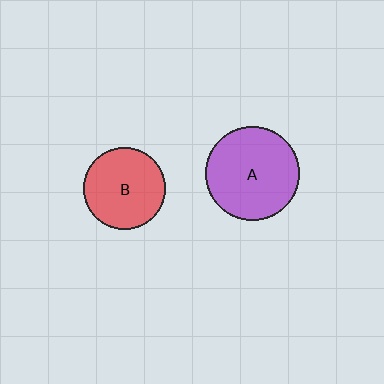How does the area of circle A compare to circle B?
Approximately 1.3 times.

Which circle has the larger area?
Circle A (purple).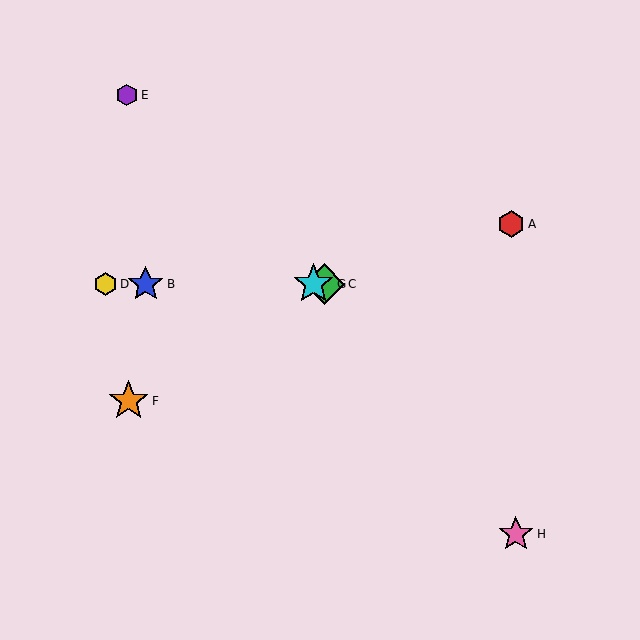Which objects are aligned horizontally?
Objects B, C, D, G are aligned horizontally.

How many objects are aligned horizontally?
4 objects (B, C, D, G) are aligned horizontally.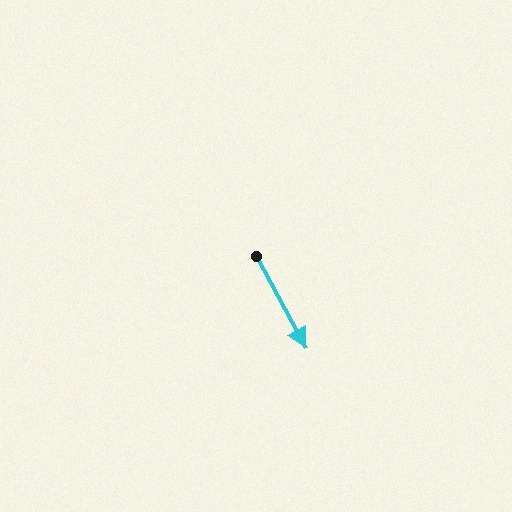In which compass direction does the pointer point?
Southeast.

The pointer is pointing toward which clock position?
Roughly 5 o'clock.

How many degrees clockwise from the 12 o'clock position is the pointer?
Approximately 152 degrees.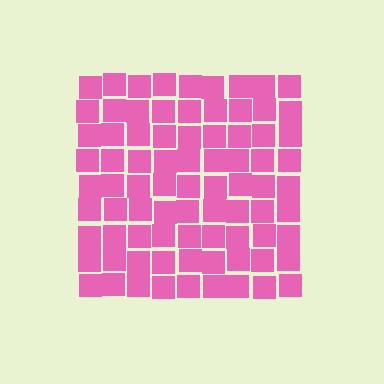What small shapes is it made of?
It is made of small squares.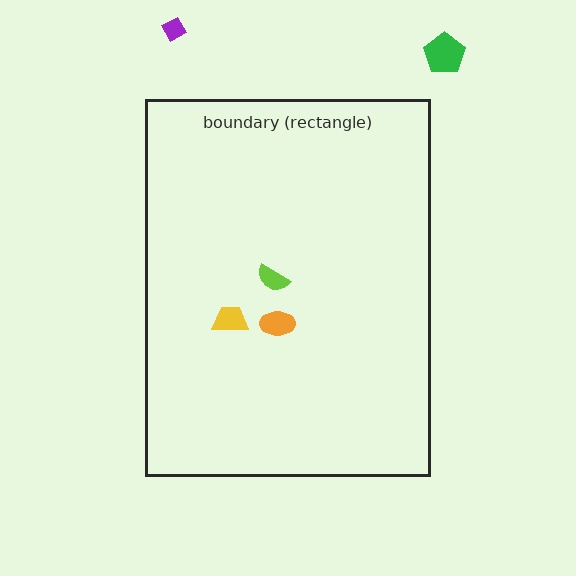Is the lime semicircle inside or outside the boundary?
Inside.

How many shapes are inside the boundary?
3 inside, 2 outside.